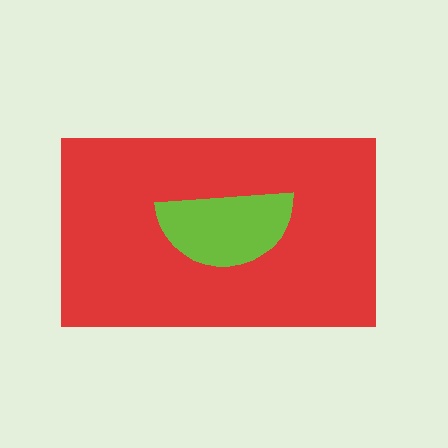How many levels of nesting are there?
2.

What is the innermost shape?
The lime semicircle.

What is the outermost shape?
The red rectangle.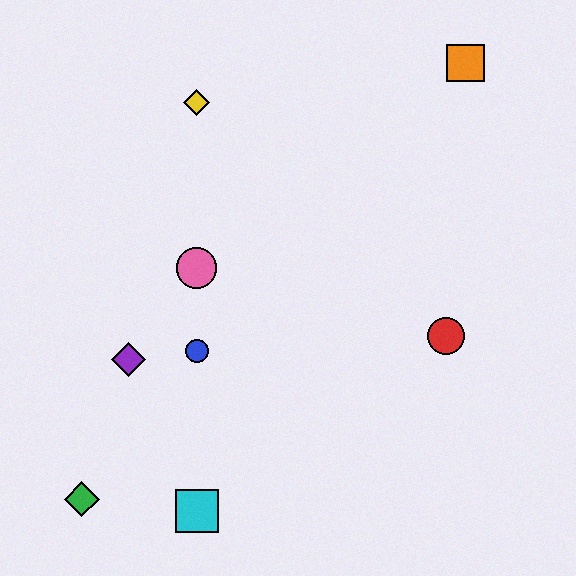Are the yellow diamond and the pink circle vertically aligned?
Yes, both are at x≈197.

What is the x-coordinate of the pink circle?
The pink circle is at x≈197.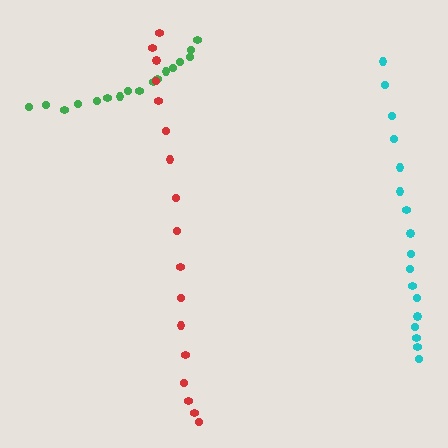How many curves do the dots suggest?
There are 3 distinct paths.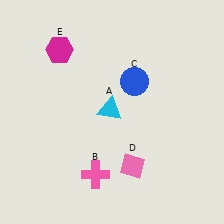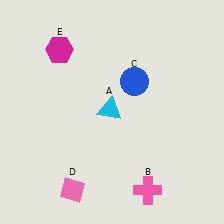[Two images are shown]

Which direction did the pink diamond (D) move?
The pink diamond (D) moved left.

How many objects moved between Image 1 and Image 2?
2 objects moved between the two images.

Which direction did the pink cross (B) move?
The pink cross (B) moved right.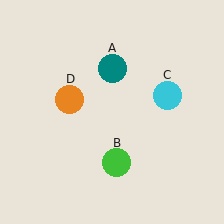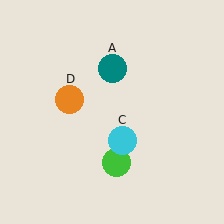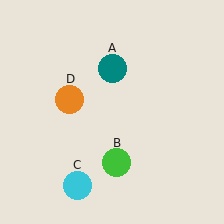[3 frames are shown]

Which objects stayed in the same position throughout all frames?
Teal circle (object A) and green circle (object B) and orange circle (object D) remained stationary.